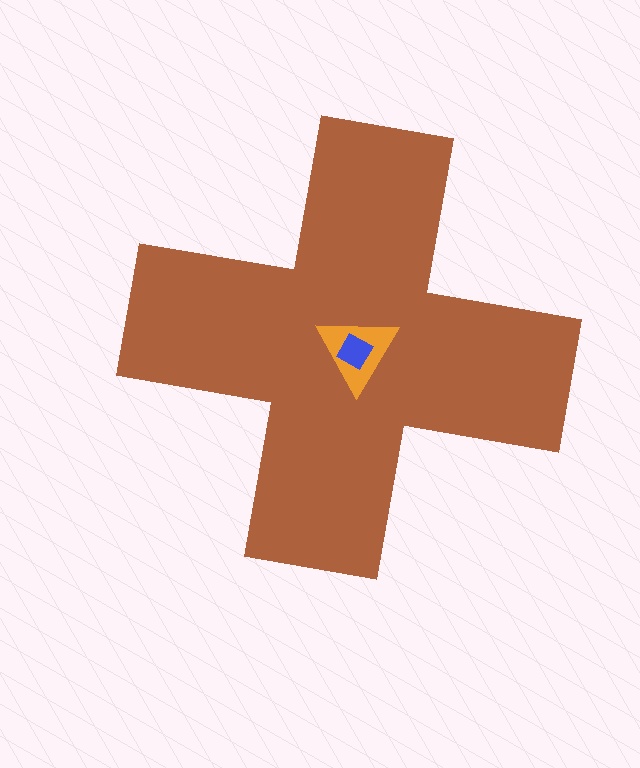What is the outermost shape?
The brown cross.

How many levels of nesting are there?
3.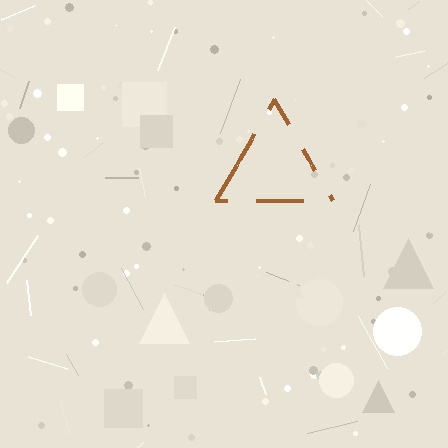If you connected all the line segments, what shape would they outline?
They would outline a triangle.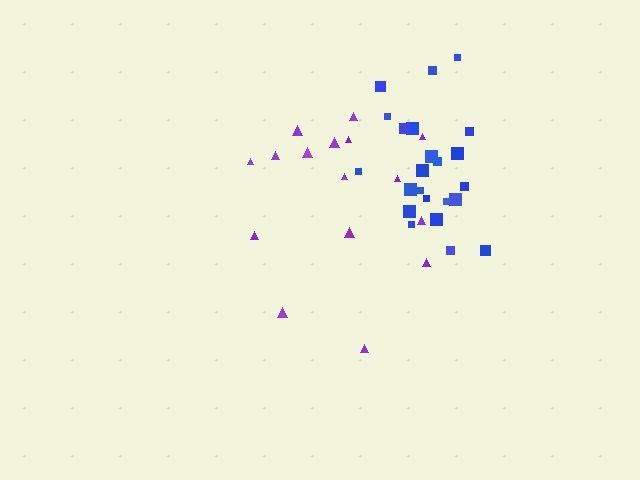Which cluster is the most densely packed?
Blue.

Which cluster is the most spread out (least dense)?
Purple.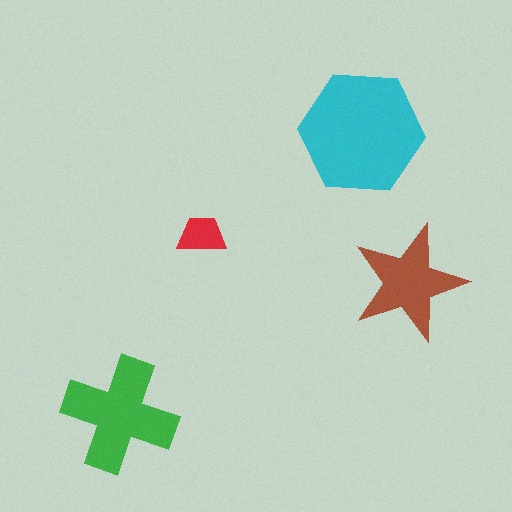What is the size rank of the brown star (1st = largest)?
3rd.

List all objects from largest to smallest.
The cyan hexagon, the green cross, the brown star, the red trapezoid.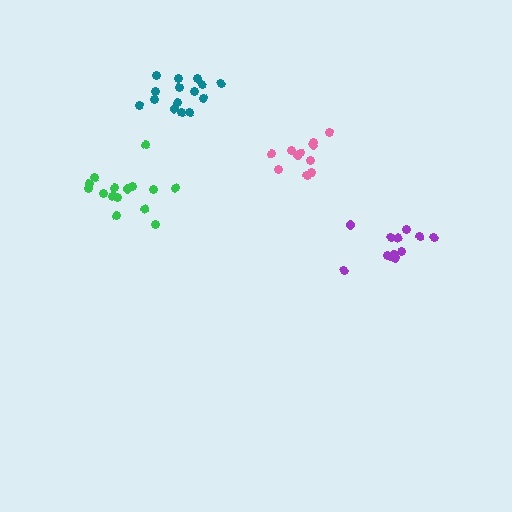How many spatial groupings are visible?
There are 4 spatial groupings.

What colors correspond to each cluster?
The clusters are colored: purple, pink, green, teal.